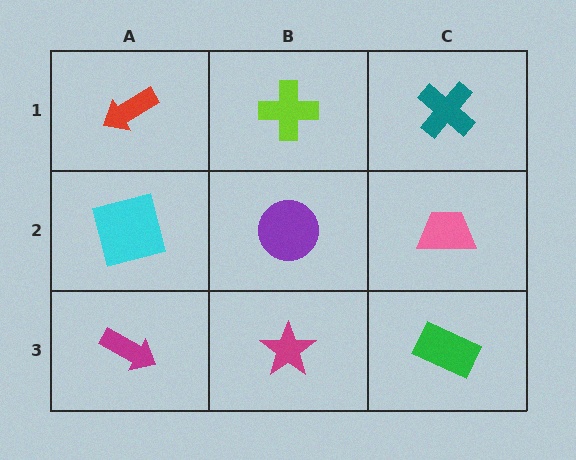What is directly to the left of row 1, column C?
A lime cross.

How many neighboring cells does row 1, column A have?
2.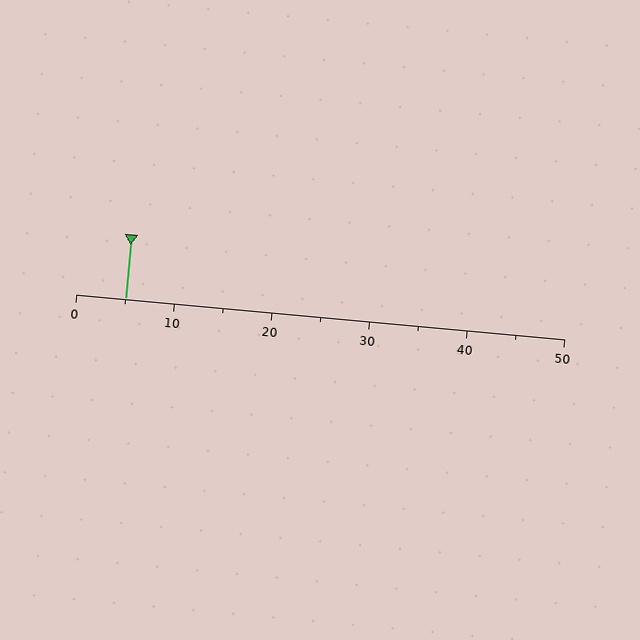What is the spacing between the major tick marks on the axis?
The major ticks are spaced 10 apart.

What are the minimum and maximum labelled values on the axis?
The axis runs from 0 to 50.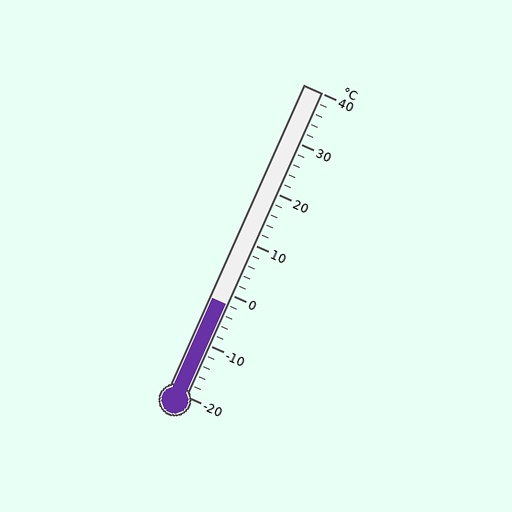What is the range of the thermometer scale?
The thermometer scale ranges from -20°C to 40°C.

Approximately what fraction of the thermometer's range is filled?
The thermometer is filled to approximately 30% of its range.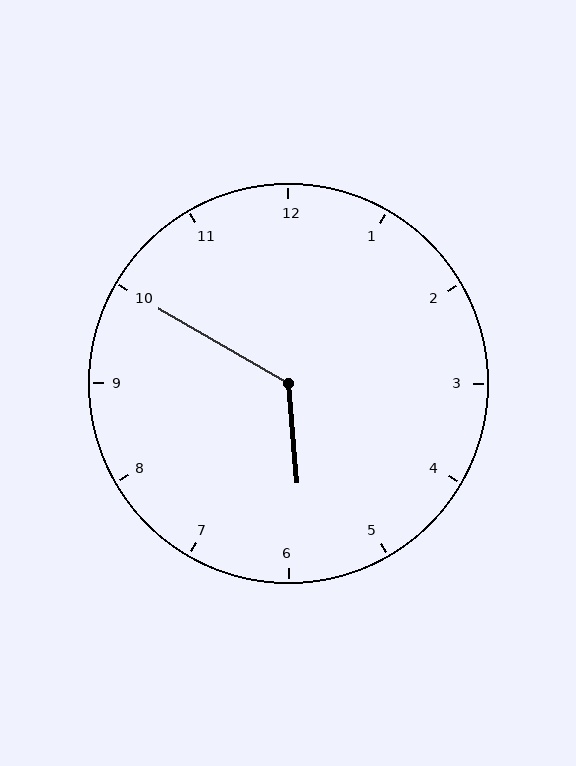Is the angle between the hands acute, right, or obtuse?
It is obtuse.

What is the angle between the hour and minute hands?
Approximately 125 degrees.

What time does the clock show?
5:50.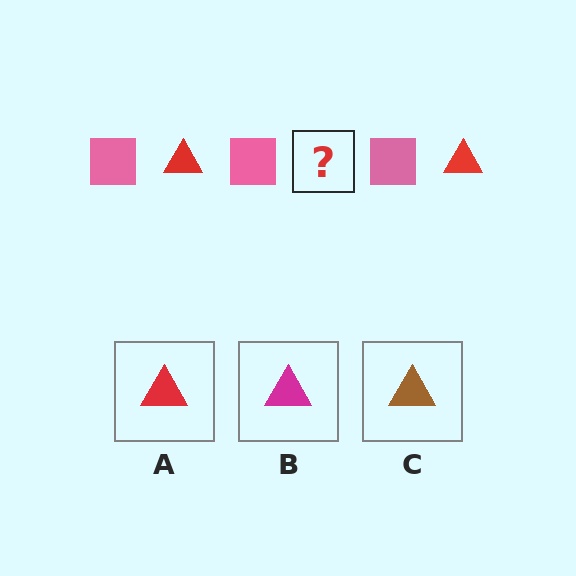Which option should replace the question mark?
Option A.